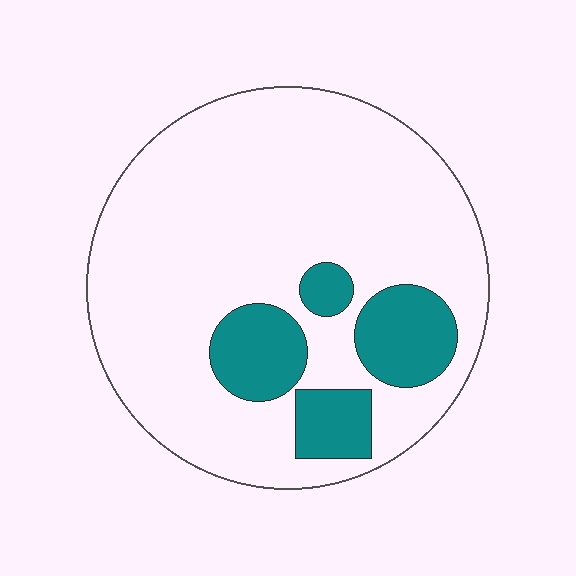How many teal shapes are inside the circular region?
4.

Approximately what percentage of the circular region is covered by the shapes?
Approximately 20%.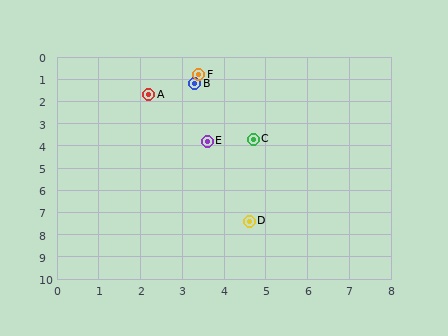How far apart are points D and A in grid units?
Points D and A are about 6.2 grid units apart.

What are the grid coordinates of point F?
Point F is at approximately (3.4, 0.8).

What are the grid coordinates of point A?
Point A is at approximately (2.2, 1.7).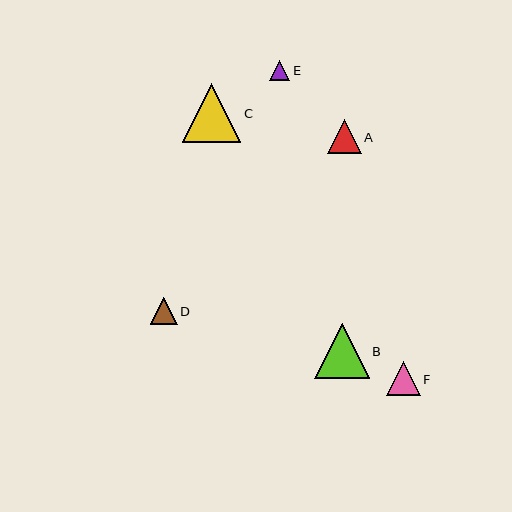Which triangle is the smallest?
Triangle E is the smallest with a size of approximately 20 pixels.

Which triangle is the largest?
Triangle C is the largest with a size of approximately 59 pixels.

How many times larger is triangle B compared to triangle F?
Triangle B is approximately 1.6 times the size of triangle F.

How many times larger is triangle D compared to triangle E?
Triangle D is approximately 1.4 times the size of triangle E.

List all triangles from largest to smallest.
From largest to smallest: C, B, F, A, D, E.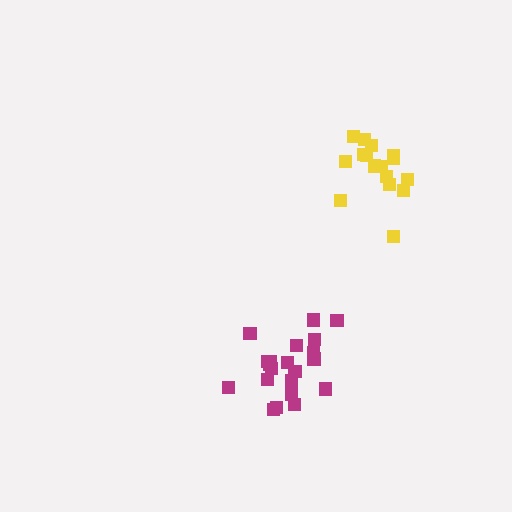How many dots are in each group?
Group 1: 21 dots, Group 2: 16 dots (37 total).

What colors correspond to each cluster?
The clusters are colored: magenta, yellow.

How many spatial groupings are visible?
There are 2 spatial groupings.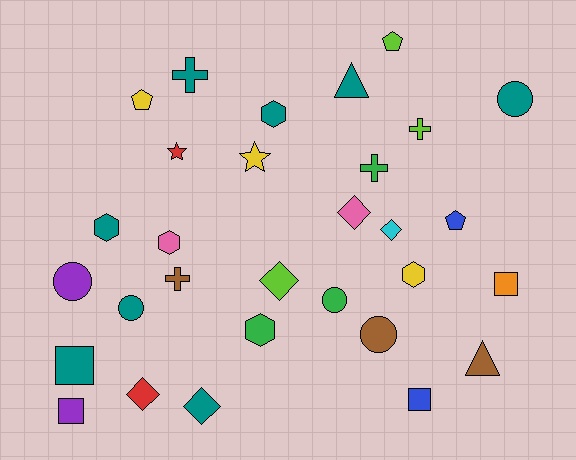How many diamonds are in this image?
There are 5 diamonds.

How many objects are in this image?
There are 30 objects.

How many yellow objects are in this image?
There are 3 yellow objects.